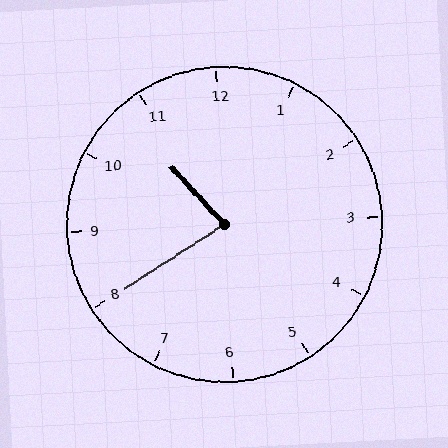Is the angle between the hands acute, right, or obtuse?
It is acute.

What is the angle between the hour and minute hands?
Approximately 80 degrees.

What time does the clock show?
10:40.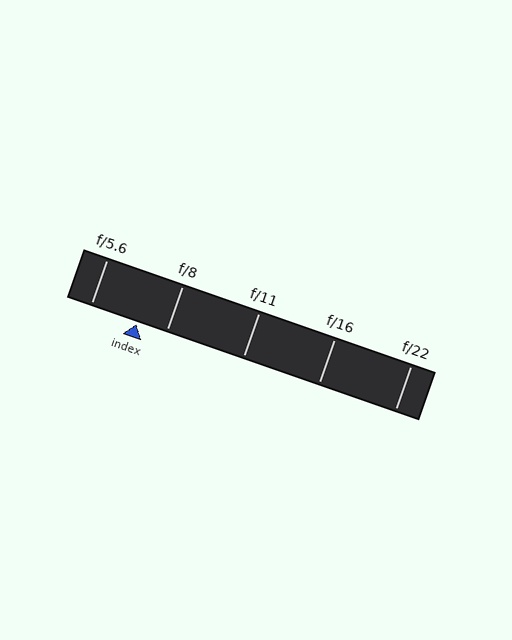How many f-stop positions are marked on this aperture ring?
There are 5 f-stop positions marked.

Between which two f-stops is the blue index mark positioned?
The index mark is between f/5.6 and f/8.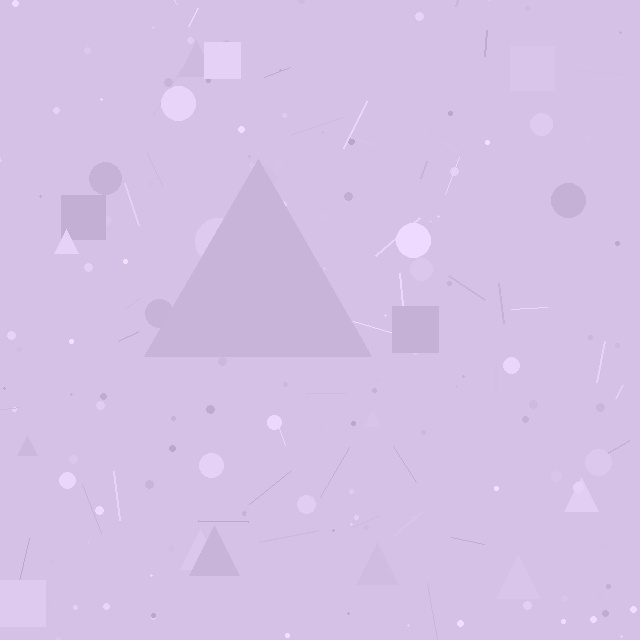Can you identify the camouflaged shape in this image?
The camouflaged shape is a triangle.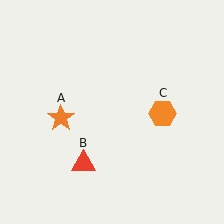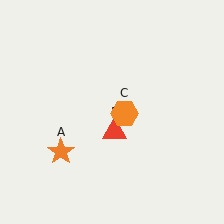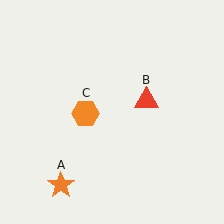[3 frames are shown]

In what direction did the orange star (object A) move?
The orange star (object A) moved down.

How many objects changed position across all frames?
3 objects changed position: orange star (object A), red triangle (object B), orange hexagon (object C).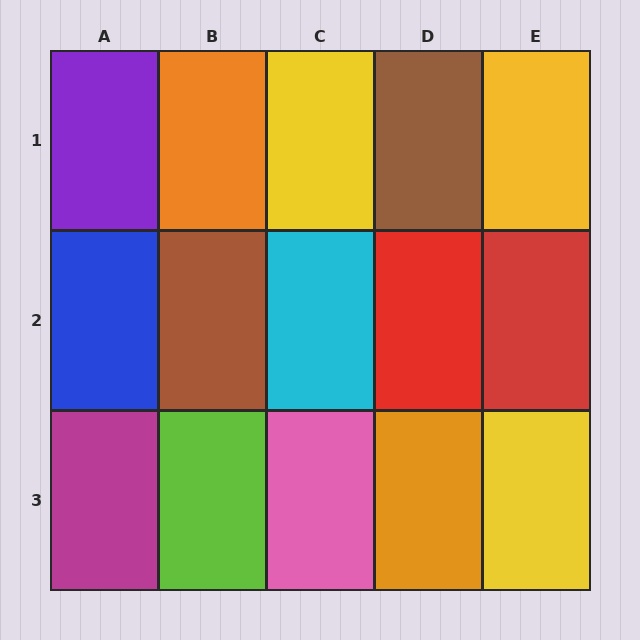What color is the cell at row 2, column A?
Blue.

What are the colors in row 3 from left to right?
Magenta, lime, pink, orange, yellow.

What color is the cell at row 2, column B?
Brown.